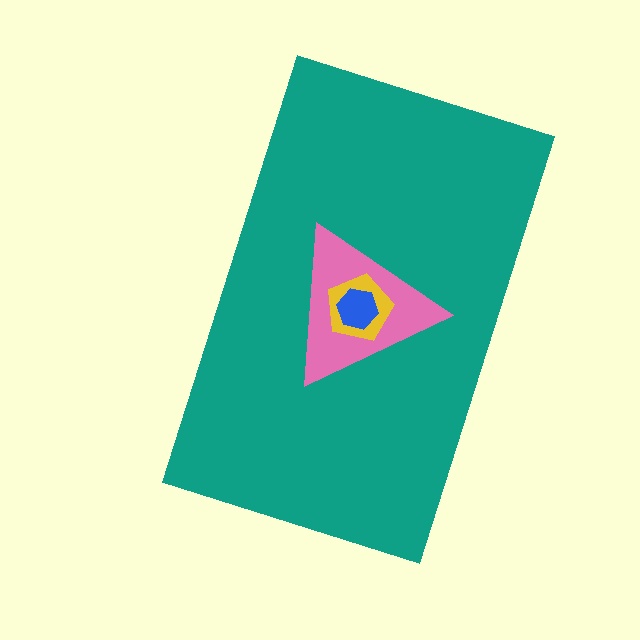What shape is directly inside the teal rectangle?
The pink triangle.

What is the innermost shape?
The blue hexagon.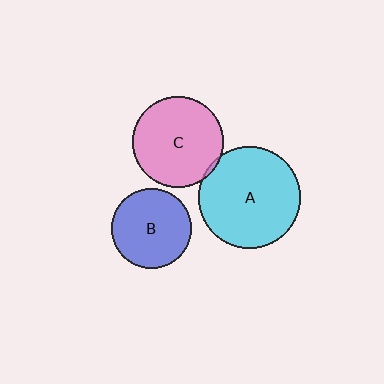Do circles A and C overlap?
Yes.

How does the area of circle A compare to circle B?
Approximately 1.6 times.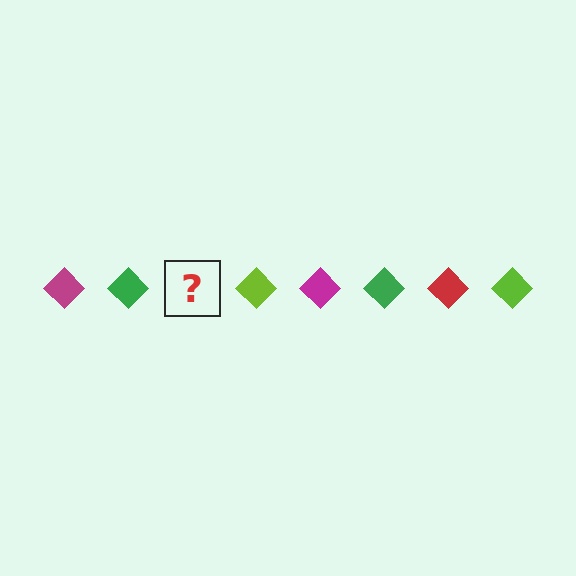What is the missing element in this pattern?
The missing element is a red diamond.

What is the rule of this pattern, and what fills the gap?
The rule is that the pattern cycles through magenta, green, red, lime diamonds. The gap should be filled with a red diamond.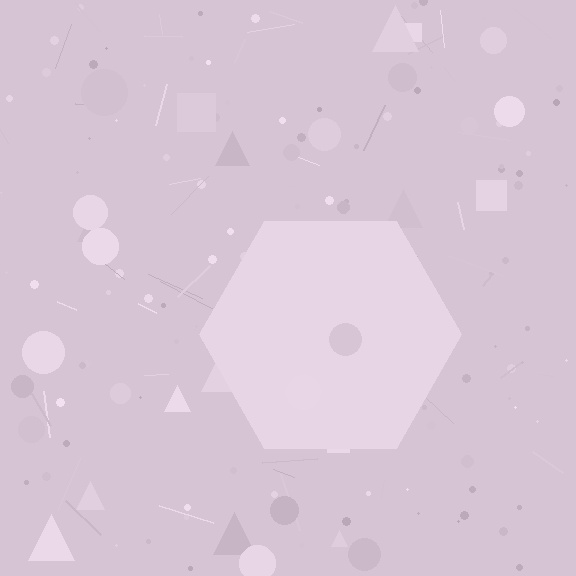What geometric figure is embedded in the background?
A hexagon is embedded in the background.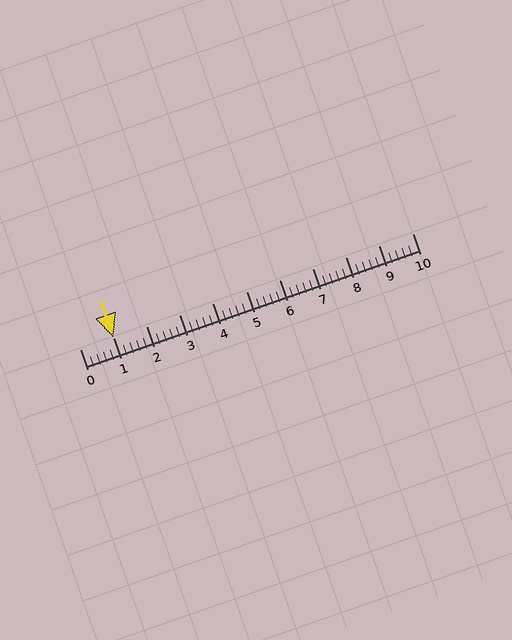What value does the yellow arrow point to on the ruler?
The yellow arrow points to approximately 1.0.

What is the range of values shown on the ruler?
The ruler shows values from 0 to 10.